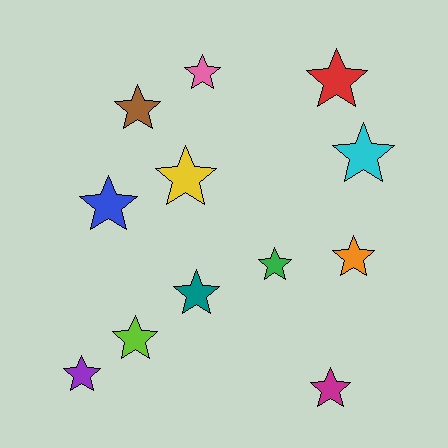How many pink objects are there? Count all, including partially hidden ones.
There is 1 pink object.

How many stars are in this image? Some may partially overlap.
There are 12 stars.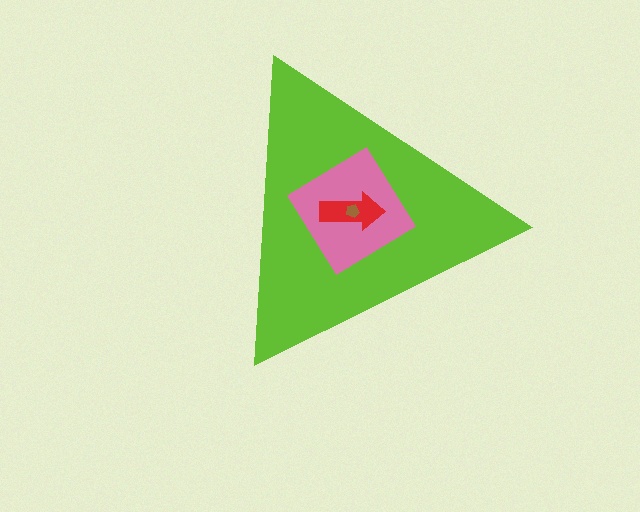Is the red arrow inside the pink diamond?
Yes.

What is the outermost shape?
The lime triangle.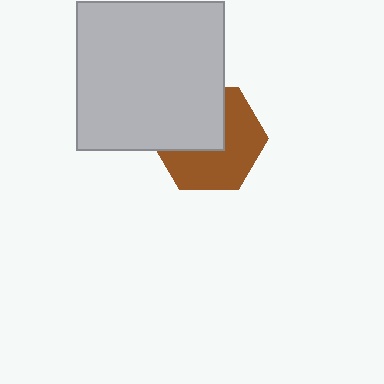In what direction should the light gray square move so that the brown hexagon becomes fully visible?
The light gray square should move toward the upper-left. That is the shortest direction to clear the overlap and leave the brown hexagon fully visible.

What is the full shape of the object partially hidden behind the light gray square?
The partially hidden object is a brown hexagon.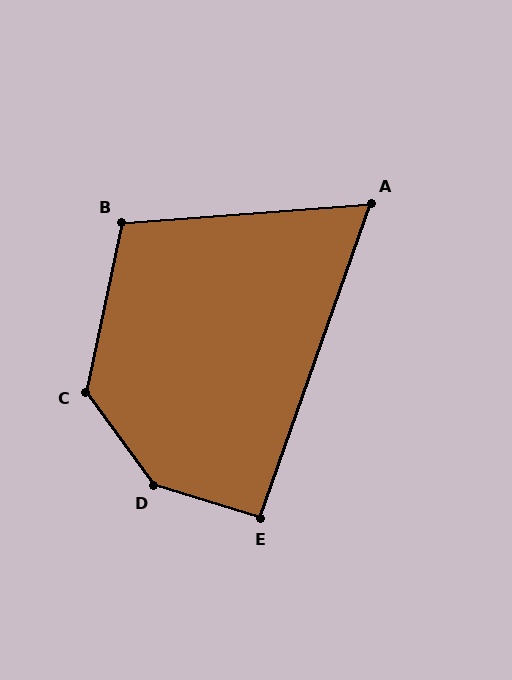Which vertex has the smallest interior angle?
A, at approximately 66 degrees.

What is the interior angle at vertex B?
Approximately 106 degrees (obtuse).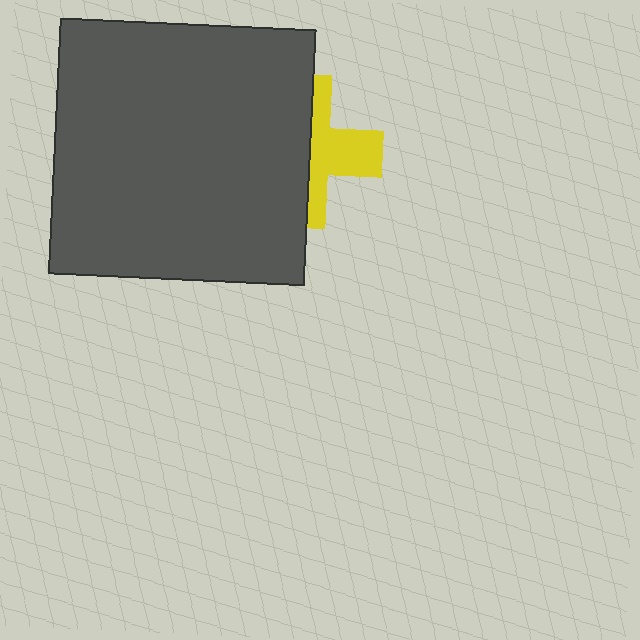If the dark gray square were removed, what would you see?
You would see the complete yellow cross.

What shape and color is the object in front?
The object in front is a dark gray square.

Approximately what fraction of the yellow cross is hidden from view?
Roughly 57% of the yellow cross is hidden behind the dark gray square.